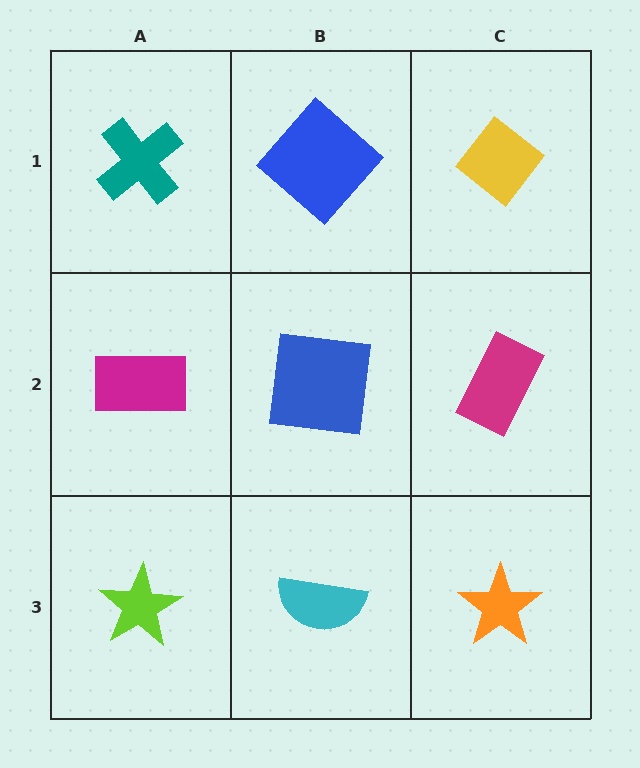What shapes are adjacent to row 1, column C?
A magenta rectangle (row 2, column C), a blue diamond (row 1, column B).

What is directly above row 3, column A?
A magenta rectangle.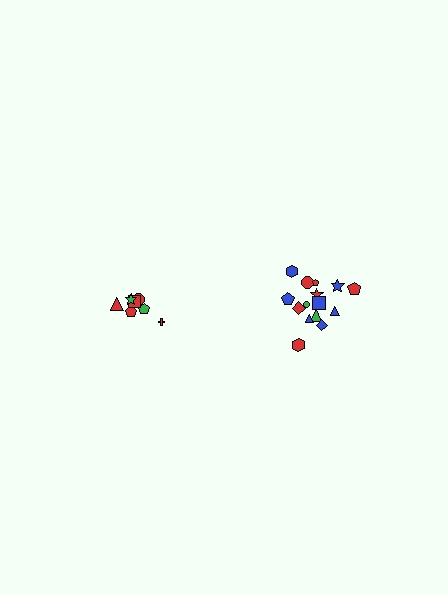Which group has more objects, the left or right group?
The right group.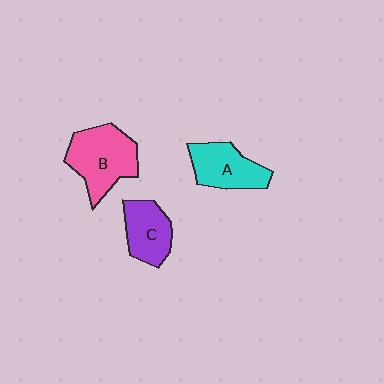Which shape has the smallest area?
Shape C (purple).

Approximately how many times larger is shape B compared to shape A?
Approximately 1.3 times.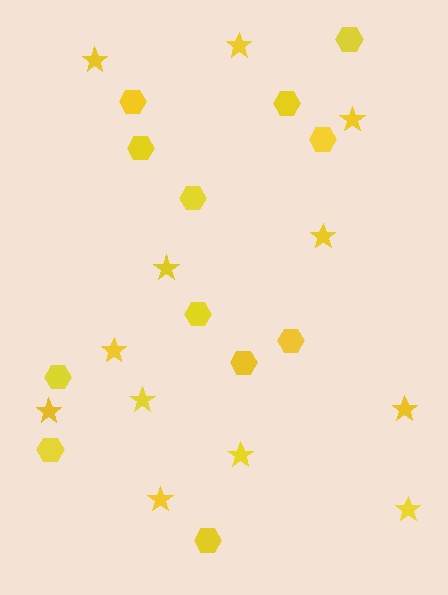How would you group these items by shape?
There are 2 groups: one group of hexagons (12) and one group of stars (12).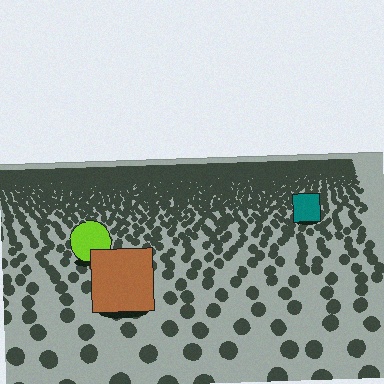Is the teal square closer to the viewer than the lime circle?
No. The lime circle is closer — you can tell from the texture gradient: the ground texture is coarser near it.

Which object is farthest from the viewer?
The teal square is farthest from the viewer. It appears smaller and the ground texture around it is denser.